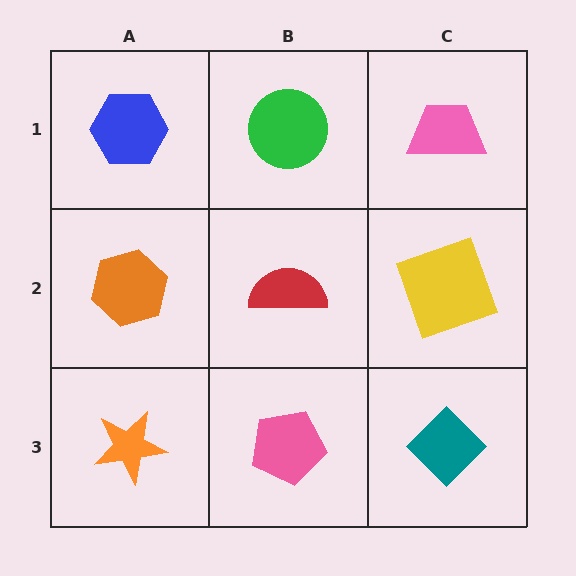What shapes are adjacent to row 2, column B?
A green circle (row 1, column B), a pink pentagon (row 3, column B), an orange hexagon (row 2, column A), a yellow square (row 2, column C).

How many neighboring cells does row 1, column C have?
2.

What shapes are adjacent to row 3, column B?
A red semicircle (row 2, column B), an orange star (row 3, column A), a teal diamond (row 3, column C).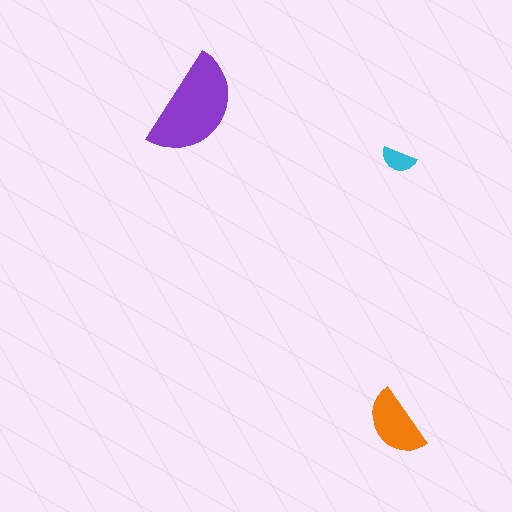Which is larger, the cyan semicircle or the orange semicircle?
The orange one.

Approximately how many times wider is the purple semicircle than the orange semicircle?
About 1.5 times wider.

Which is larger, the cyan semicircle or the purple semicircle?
The purple one.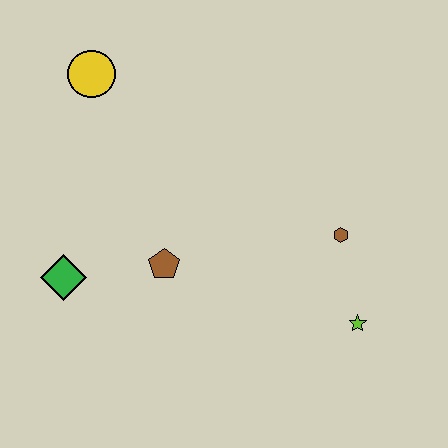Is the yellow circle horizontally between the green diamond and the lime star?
Yes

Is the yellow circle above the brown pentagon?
Yes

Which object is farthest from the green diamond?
The lime star is farthest from the green diamond.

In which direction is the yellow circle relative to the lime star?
The yellow circle is to the left of the lime star.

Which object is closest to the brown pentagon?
The green diamond is closest to the brown pentagon.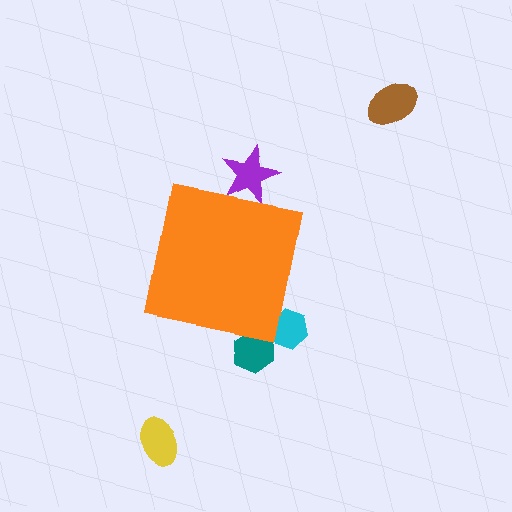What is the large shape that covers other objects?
An orange square.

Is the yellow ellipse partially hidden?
No, the yellow ellipse is fully visible.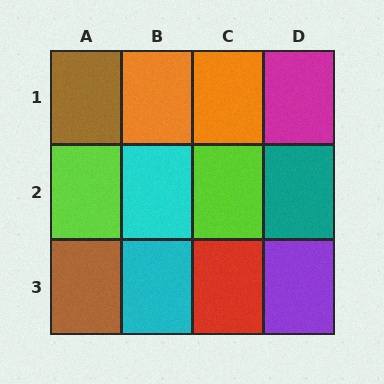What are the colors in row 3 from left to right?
Brown, cyan, red, purple.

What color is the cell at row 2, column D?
Teal.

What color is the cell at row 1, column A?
Brown.